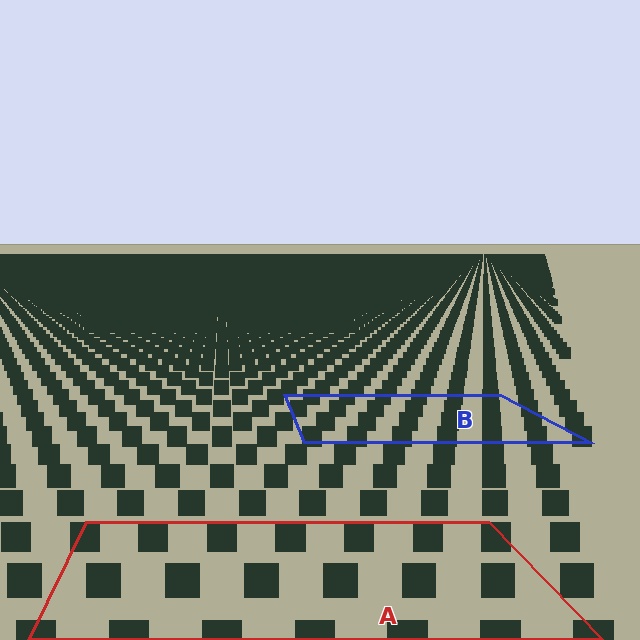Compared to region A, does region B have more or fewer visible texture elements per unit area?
Region B has more texture elements per unit area — they are packed more densely because it is farther away.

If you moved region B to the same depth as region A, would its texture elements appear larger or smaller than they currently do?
They would appear larger. At a closer depth, the same texture elements are projected at a bigger on-screen size.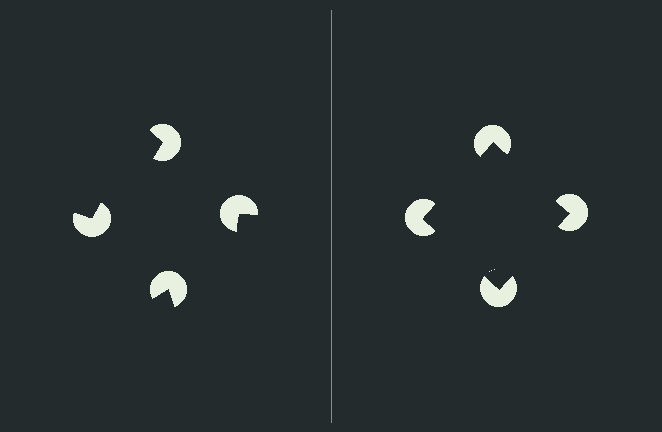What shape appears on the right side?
An illusory square.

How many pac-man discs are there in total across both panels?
8 — 4 on each side.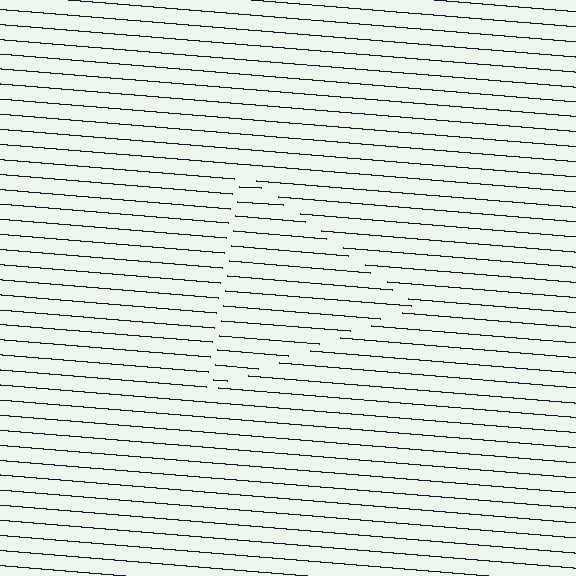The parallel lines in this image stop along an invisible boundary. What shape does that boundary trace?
An illusory triangle. The interior of the shape contains the same grating, shifted by half a period — the contour is defined by the phase discontinuity where line-ends from the inner and outer gratings abut.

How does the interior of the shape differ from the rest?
The interior of the shape contains the same grating, shifted by half a period — the contour is defined by the phase discontinuity where line-ends from the inner and outer gratings abut.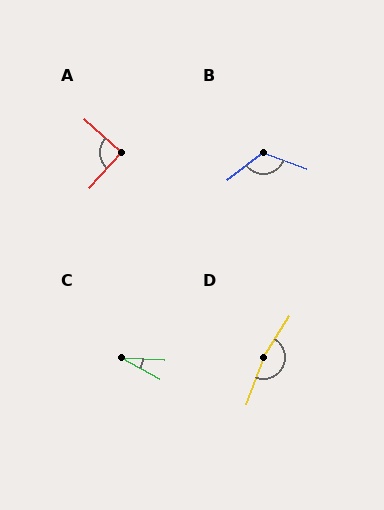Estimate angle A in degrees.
Approximately 90 degrees.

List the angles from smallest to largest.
C (27°), A (90°), B (122°), D (168°).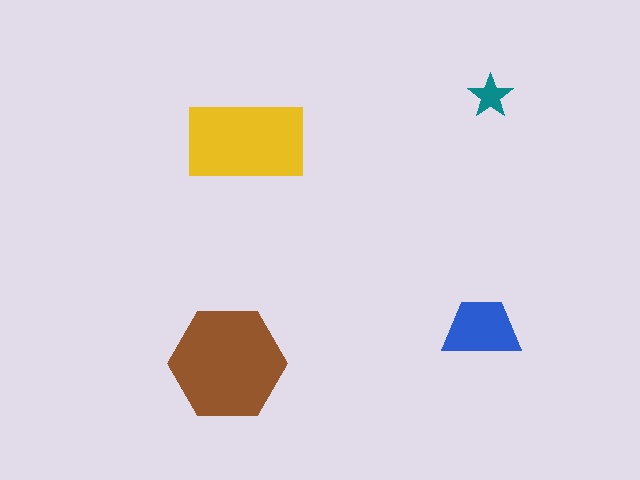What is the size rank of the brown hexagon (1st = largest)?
1st.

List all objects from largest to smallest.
The brown hexagon, the yellow rectangle, the blue trapezoid, the teal star.